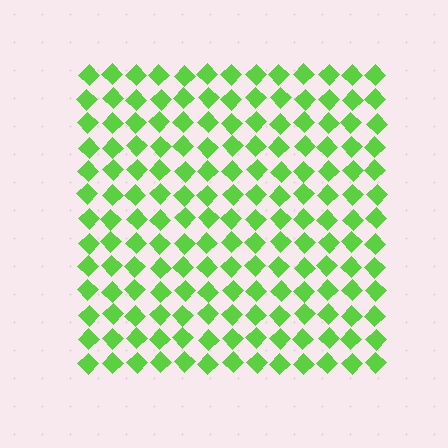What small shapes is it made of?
It is made of small diamonds.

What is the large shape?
The large shape is a square.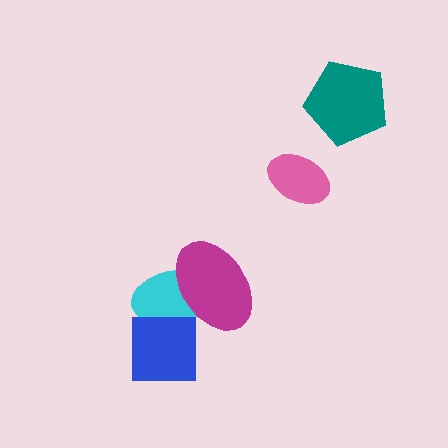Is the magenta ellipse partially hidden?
No, no other shape covers it.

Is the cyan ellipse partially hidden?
Yes, it is partially covered by another shape.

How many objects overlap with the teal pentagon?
0 objects overlap with the teal pentagon.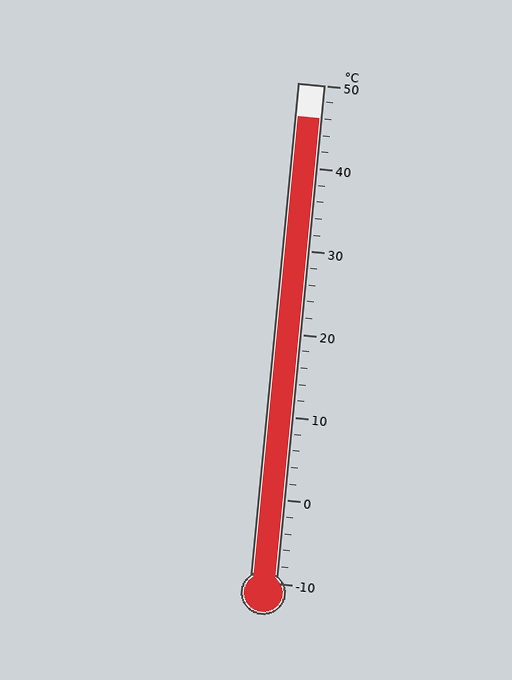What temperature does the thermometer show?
The thermometer shows approximately 46°C.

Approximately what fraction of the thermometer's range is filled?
The thermometer is filled to approximately 95% of its range.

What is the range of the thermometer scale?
The thermometer scale ranges from -10°C to 50°C.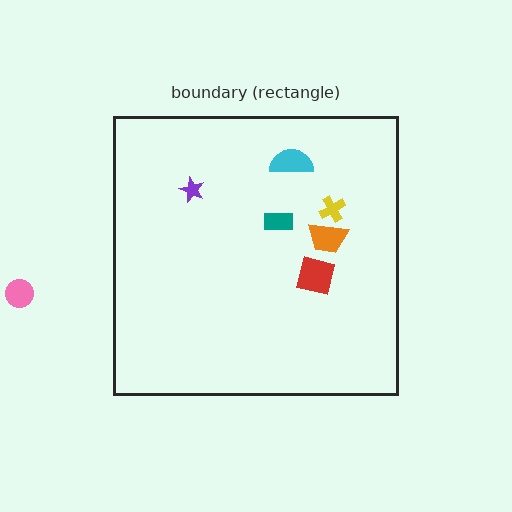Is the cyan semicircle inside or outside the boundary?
Inside.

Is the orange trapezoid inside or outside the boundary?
Inside.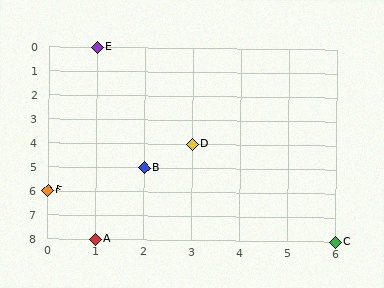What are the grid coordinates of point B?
Point B is at grid coordinates (2, 5).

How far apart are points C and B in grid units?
Points C and B are 4 columns and 3 rows apart (about 5.0 grid units diagonally).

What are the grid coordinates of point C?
Point C is at grid coordinates (6, 8).